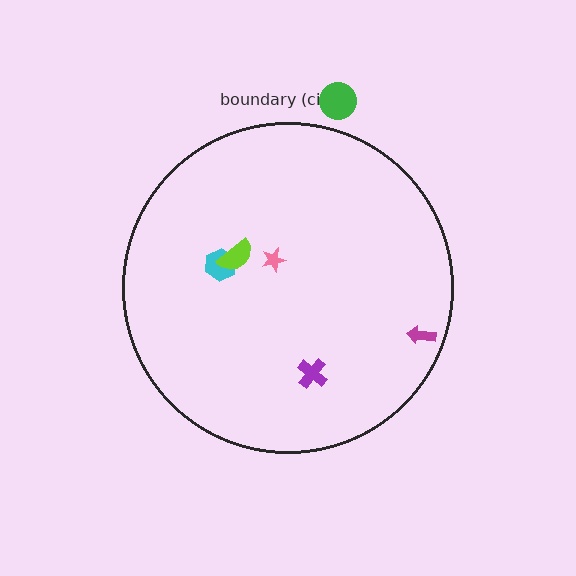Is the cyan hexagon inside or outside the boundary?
Inside.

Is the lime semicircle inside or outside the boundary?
Inside.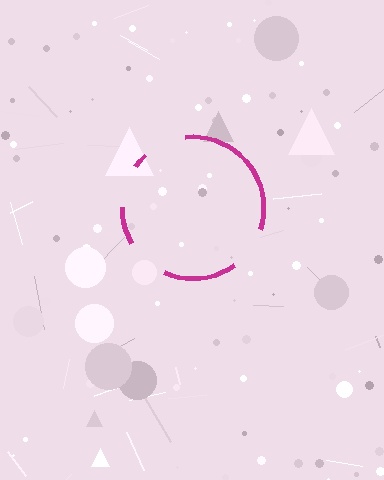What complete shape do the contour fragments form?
The contour fragments form a circle.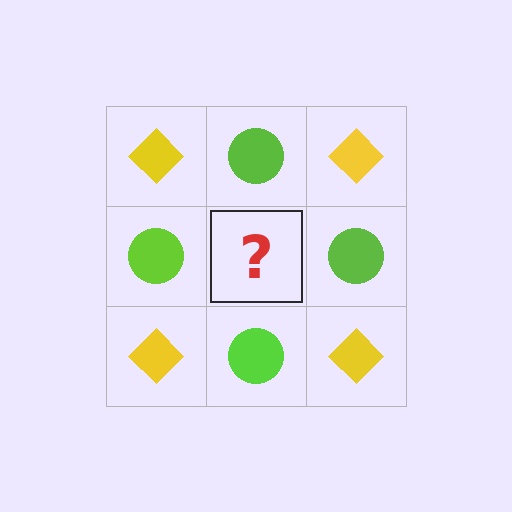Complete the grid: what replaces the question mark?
The question mark should be replaced with a yellow diamond.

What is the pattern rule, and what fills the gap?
The rule is that it alternates yellow diamond and lime circle in a checkerboard pattern. The gap should be filled with a yellow diamond.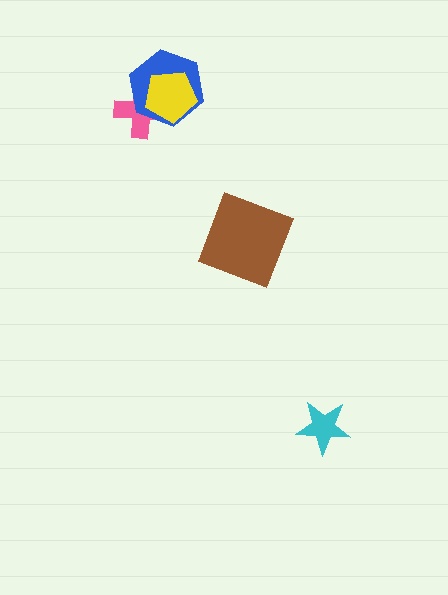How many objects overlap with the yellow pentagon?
2 objects overlap with the yellow pentagon.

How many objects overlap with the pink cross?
2 objects overlap with the pink cross.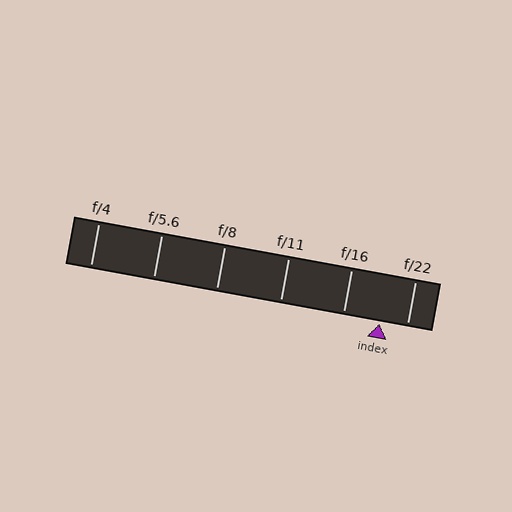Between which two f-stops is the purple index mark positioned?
The index mark is between f/16 and f/22.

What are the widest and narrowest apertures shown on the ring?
The widest aperture shown is f/4 and the narrowest is f/22.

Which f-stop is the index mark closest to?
The index mark is closest to f/22.